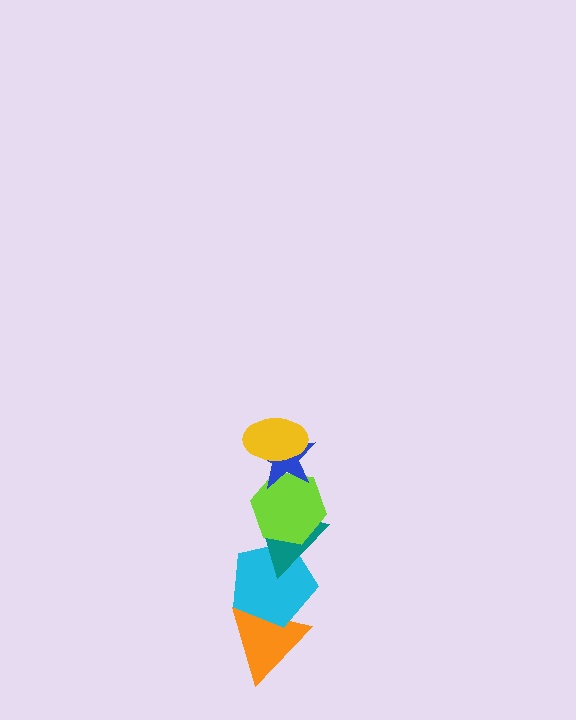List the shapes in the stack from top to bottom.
From top to bottom: the yellow ellipse, the blue star, the lime hexagon, the teal triangle, the cyan pentagon, the orange triangle.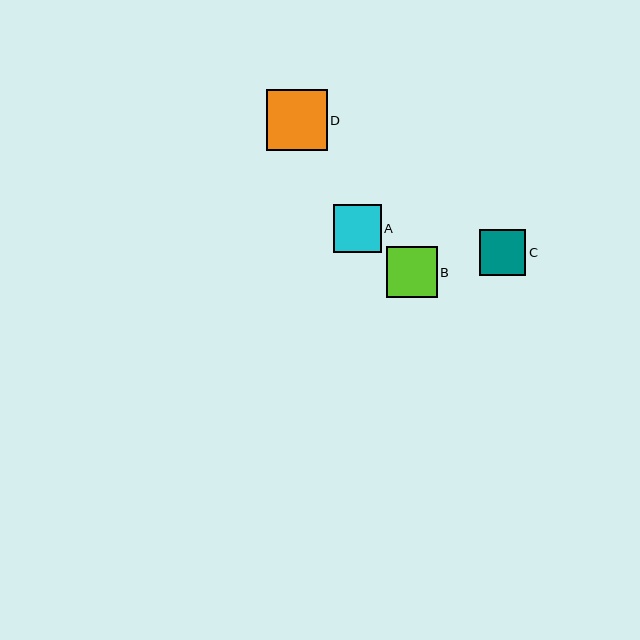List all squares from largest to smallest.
From largest to smallest: D, B, A, C.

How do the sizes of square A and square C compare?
Square A and square C are approximately the same size.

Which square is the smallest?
Square C is the smallest with a size of approximately 46 pixels.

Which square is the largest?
Square D is the largest with a size of approximately 61 pixels.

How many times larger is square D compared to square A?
Square D is approximately 1.3 times the size of square A.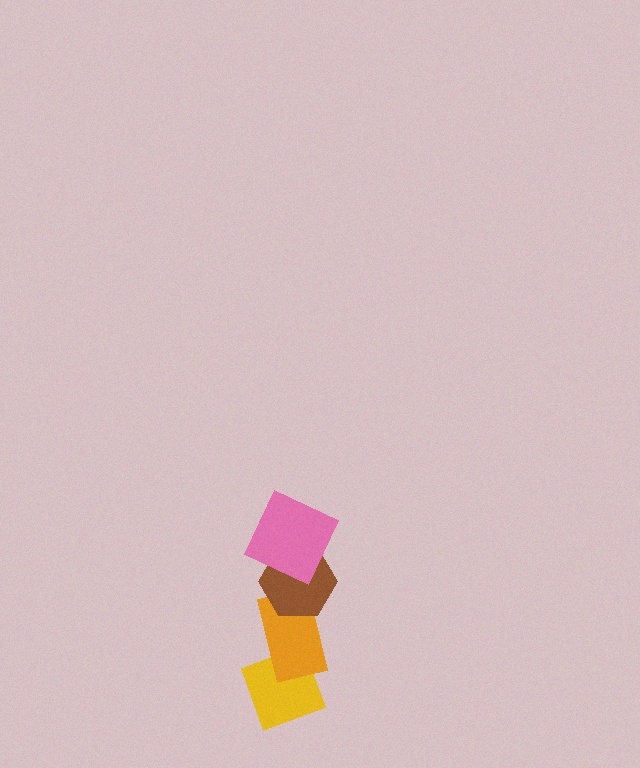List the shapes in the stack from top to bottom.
From top to bottom: the pink square, the brown hexagon, the orange rectangle, the yellow diamond.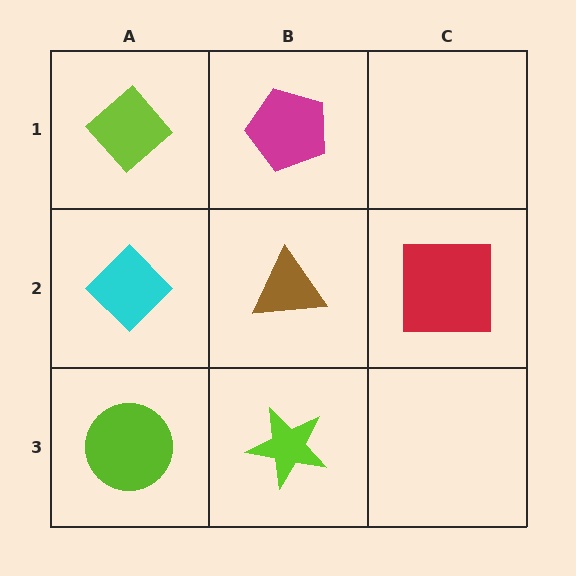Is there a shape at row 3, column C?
No, that cell is empty.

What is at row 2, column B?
A brown triangle.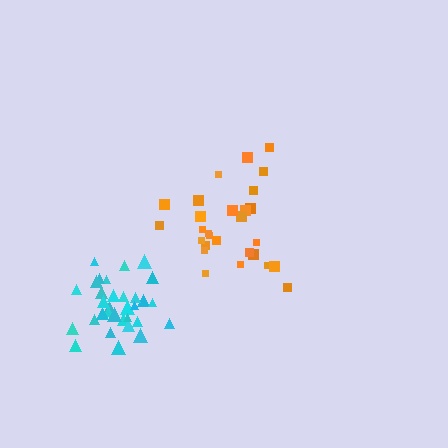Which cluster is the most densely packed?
Cyan.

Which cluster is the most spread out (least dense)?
Orange.